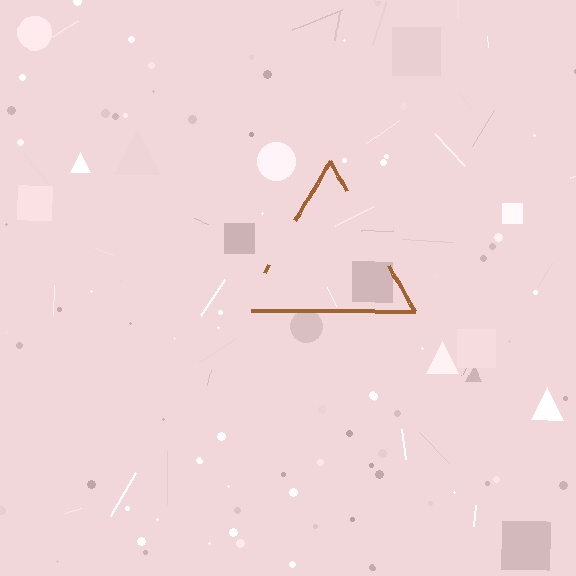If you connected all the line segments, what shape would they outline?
They would outline a triangle.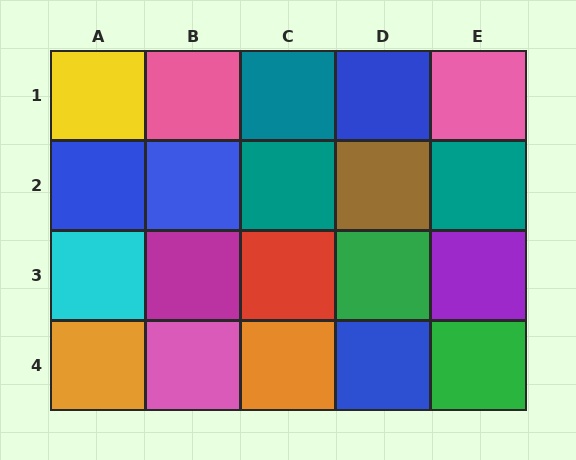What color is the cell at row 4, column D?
Blue.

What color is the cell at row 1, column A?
Yellow.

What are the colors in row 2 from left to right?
Blue, blue, teal, brown, teal.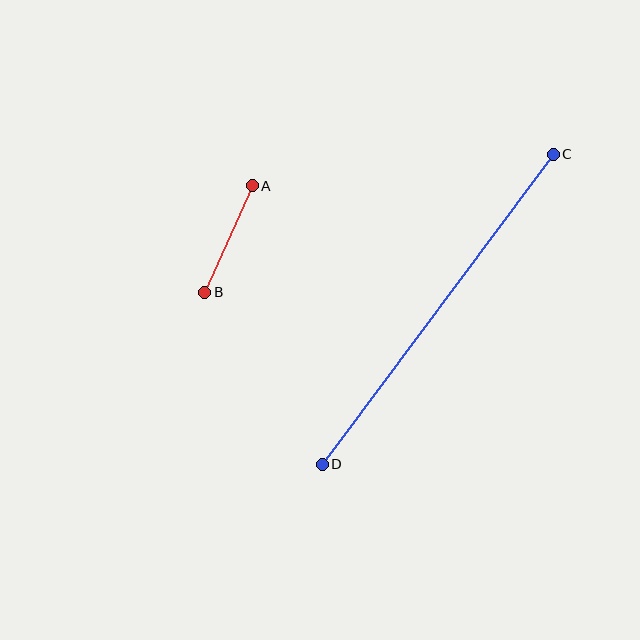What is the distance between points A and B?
The distance is approximately 117 pixels.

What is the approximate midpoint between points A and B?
The midpoint is at approximately (228, 239) pixels.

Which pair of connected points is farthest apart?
Points C and D are farthest apart.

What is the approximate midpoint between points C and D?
The midpoint is at approximately (438, 309) pixels.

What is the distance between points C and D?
The distance is approximately 387 pixels.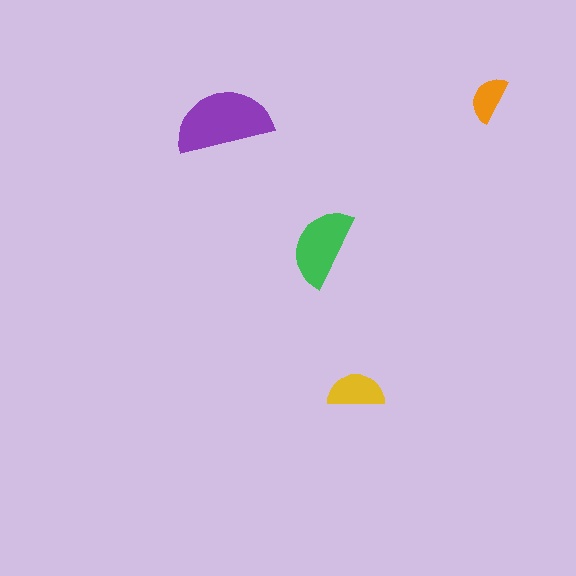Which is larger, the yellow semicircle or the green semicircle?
The green one.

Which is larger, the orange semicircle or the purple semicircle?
The purple one.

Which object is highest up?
The orange semicircle is topmost.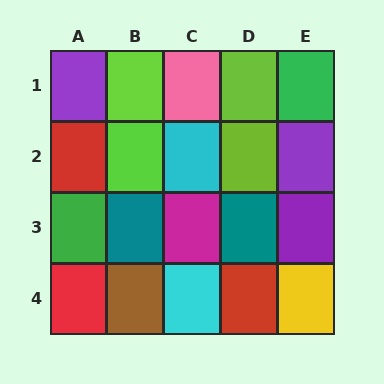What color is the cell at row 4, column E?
Yellow.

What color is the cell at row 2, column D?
Lime.